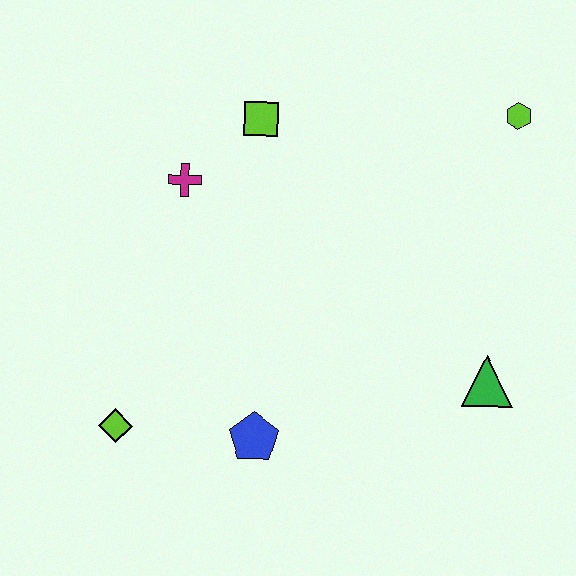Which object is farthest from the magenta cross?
The green triangle is farthest from the magenta cross.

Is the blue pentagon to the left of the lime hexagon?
Yes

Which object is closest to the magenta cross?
The lime square is closest to the magenta cross.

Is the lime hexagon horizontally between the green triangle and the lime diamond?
No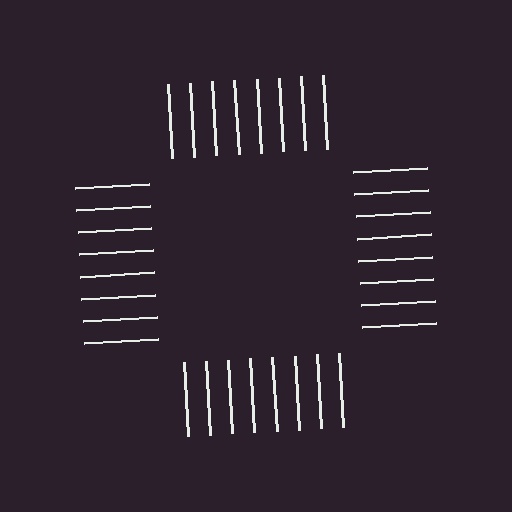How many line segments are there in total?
32 — 8 along each of the 4 edges.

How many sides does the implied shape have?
4 sides — the line-ends trace a square.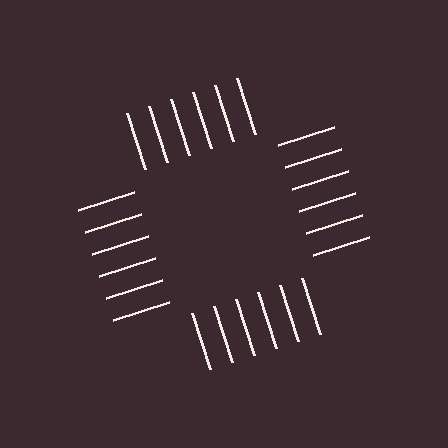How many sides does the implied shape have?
4 sides — the line-ends trace a square.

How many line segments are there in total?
24 — 6 along each of the 4 edges.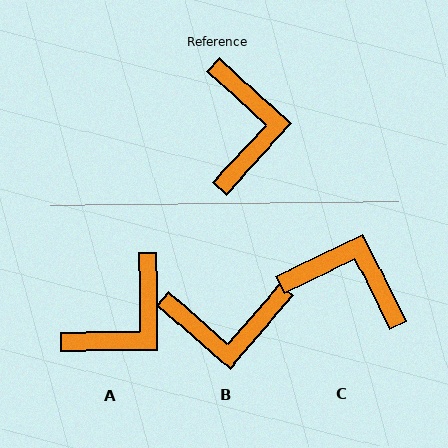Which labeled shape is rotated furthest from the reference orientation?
B, about 89 degrees away.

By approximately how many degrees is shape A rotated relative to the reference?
Approximately 47 degrees clockwise.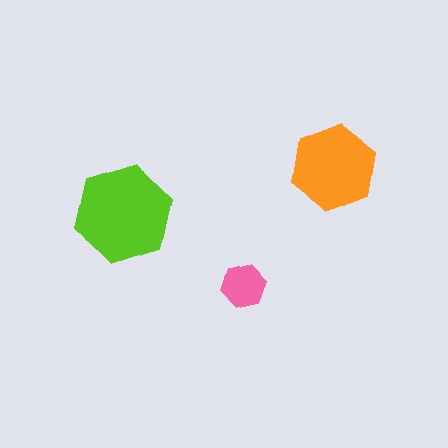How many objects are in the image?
There are 3 objects in the image.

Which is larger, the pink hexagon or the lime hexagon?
The lime one.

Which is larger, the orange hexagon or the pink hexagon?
The orange one.